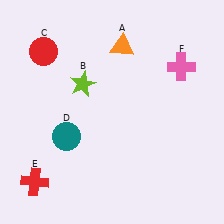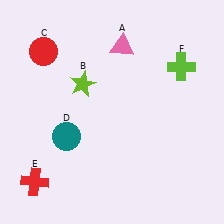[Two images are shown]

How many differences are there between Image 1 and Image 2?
There are 2 differences between the two images.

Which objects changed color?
A changed from orange to pink. F changed from pink to lime.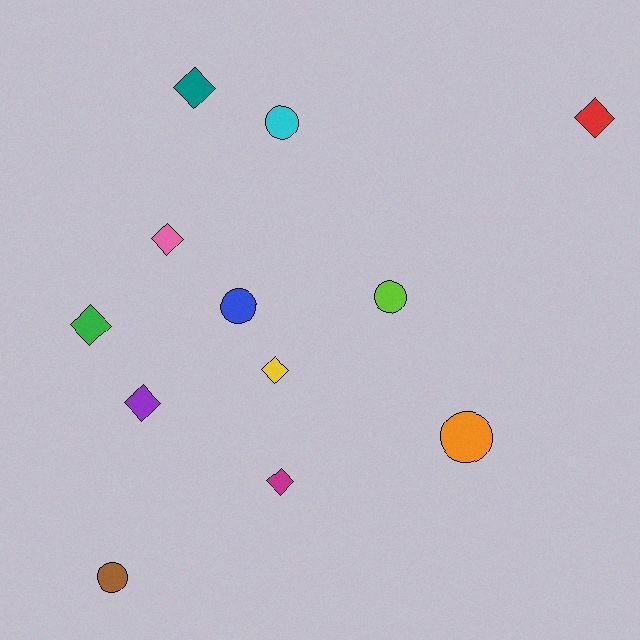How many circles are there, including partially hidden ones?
There are 5 circles.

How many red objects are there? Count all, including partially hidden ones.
There is 1 red object.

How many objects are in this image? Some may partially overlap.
There are 12 objects.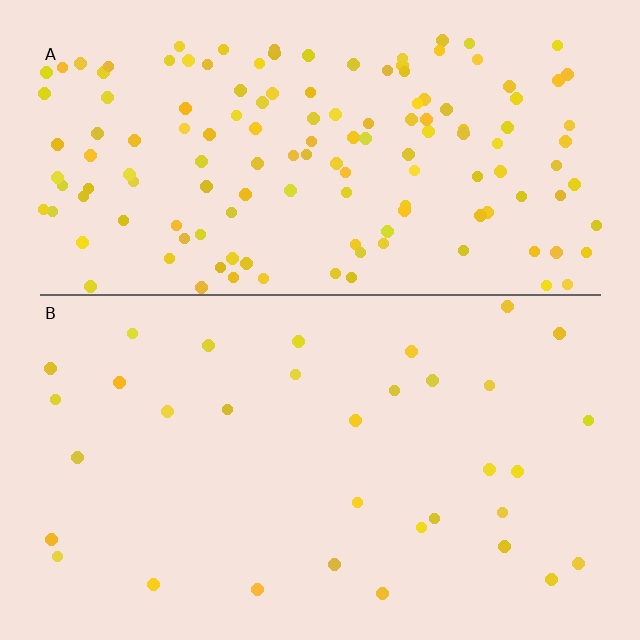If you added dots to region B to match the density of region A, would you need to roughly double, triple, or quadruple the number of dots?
Approximately quadruple.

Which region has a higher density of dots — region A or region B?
A (the top).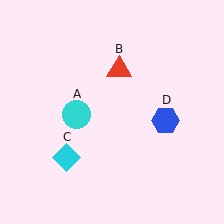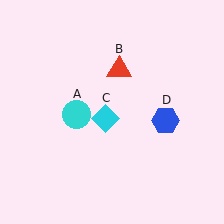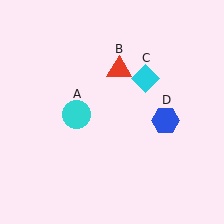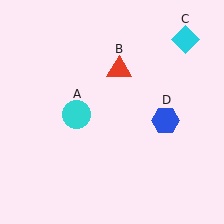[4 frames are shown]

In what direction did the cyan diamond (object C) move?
The cyan diamond (object C) moved up and to the right.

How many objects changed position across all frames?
1 object changed position: cyan diamond (object C).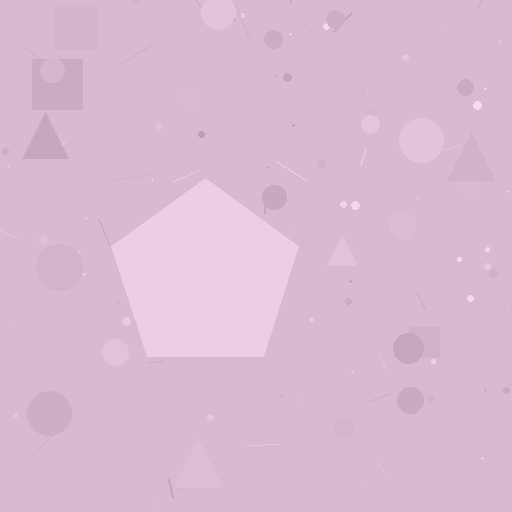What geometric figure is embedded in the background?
A pentagon is embedded in the background.